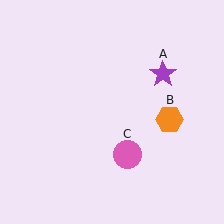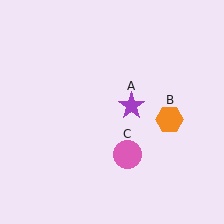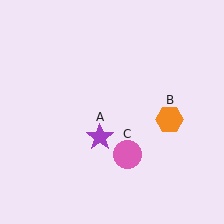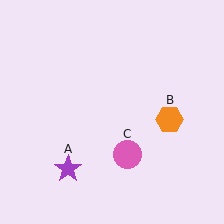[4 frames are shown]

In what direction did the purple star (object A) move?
The purple star (object A) moved down and to the left.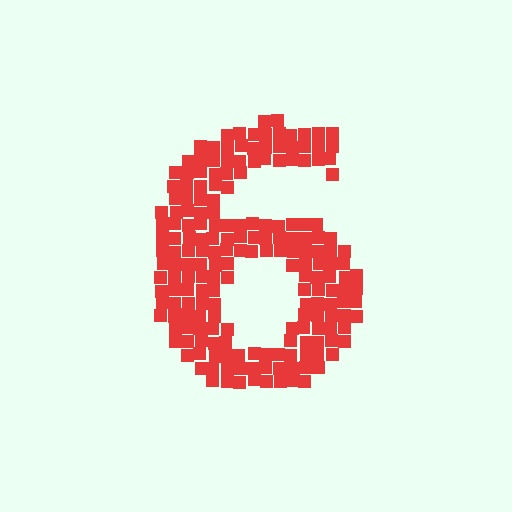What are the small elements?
The small elements are squares.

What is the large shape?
The large shape is the digit 6.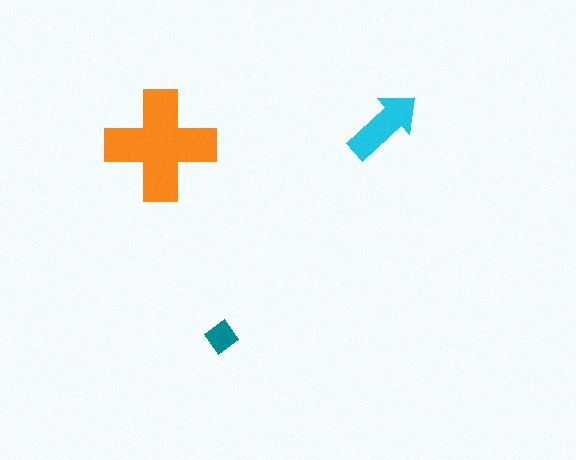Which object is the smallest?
The teal diamond.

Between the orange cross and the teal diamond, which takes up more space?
The orange cross.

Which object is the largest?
The orange cross.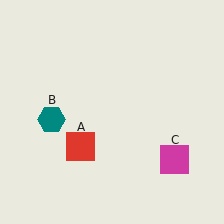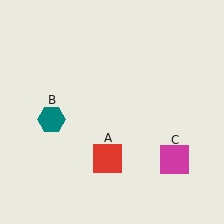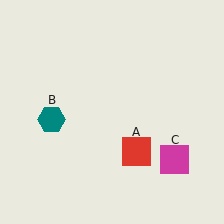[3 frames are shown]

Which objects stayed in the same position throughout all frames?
Teal hexagon (object B) and magenta square (object C) remained stationary.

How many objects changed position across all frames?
1 object changed position: red square (object A).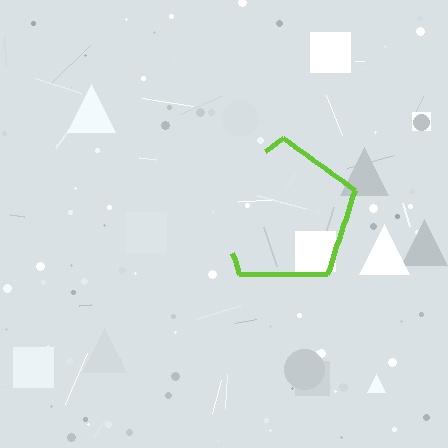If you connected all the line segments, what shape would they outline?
They would outline a pentagon.